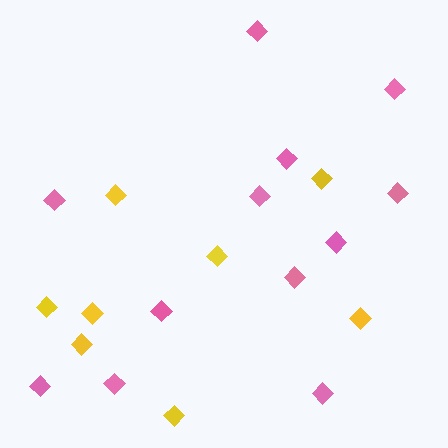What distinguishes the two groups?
There are 2 groups: one group of pink diamonds (12) and one group of yellow diamonds (8).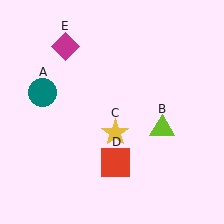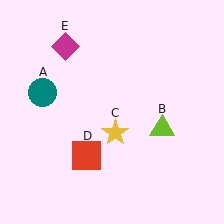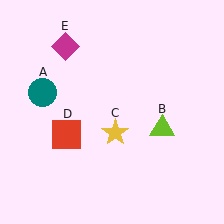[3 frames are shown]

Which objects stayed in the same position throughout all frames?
Teal circle (object A) and lime triangle (object B) and yellow star (object C) and magenta diamond (object E) remained stationary.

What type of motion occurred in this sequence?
The red square (object D) rotated clockwise around the center of the scene.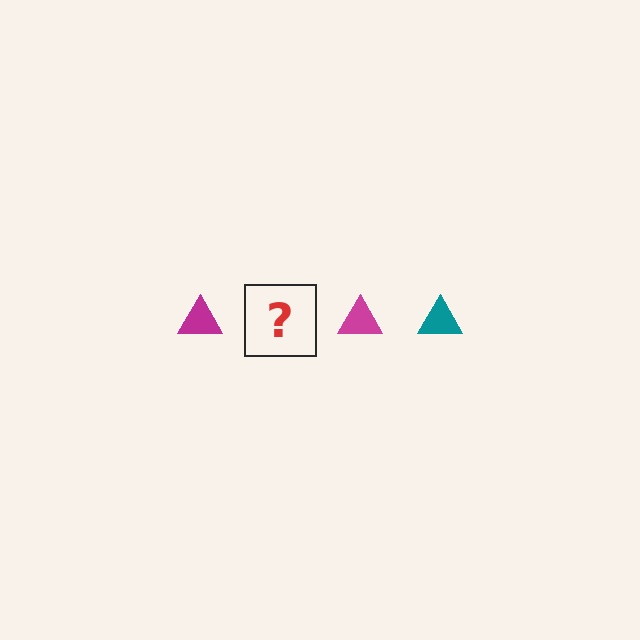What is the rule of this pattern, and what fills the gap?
The rule is that the pattern cycles through magenta, teal triangles. The gap should be filled with a teal triangle.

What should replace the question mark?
The question mark should be replaced with a teal triangle.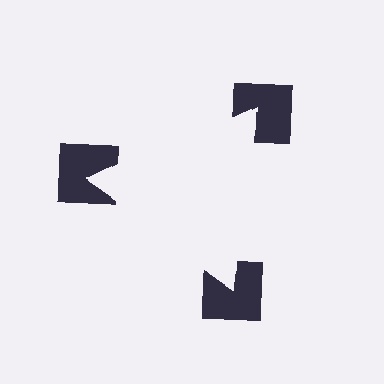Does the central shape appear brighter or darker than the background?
It typically appears slightly brighter than the background, even though no actual brightness change is drawn.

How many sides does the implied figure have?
3 sides.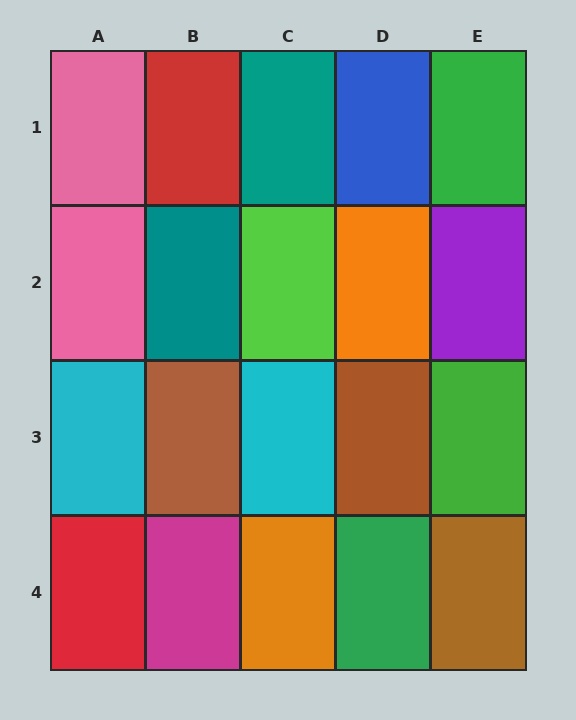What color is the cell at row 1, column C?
Teal.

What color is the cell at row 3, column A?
Cyan.